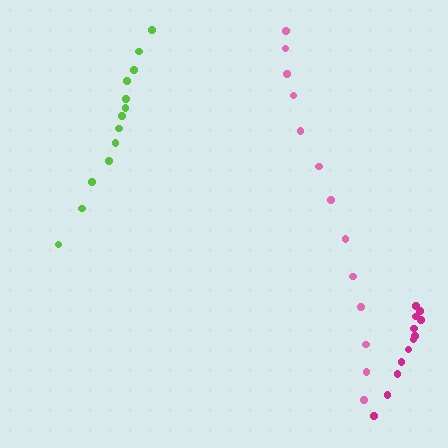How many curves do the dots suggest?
There are 3 distinct paths.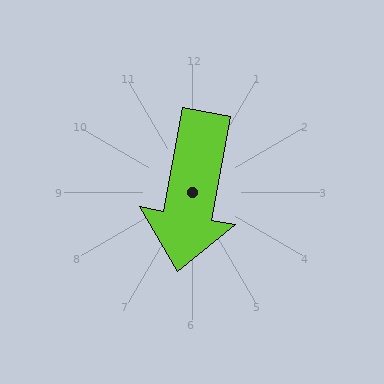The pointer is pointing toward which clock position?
Roughly 6 o'clock.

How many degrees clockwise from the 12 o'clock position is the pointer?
Approximately 191 degrees.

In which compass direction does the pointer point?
South.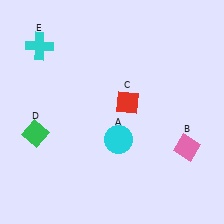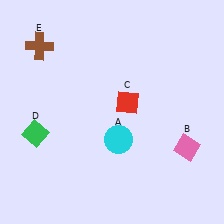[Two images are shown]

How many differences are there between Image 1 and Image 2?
There is 1 difference between the two images.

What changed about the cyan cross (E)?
In Image 1, E is cyan. In Image 2, it changed to brown.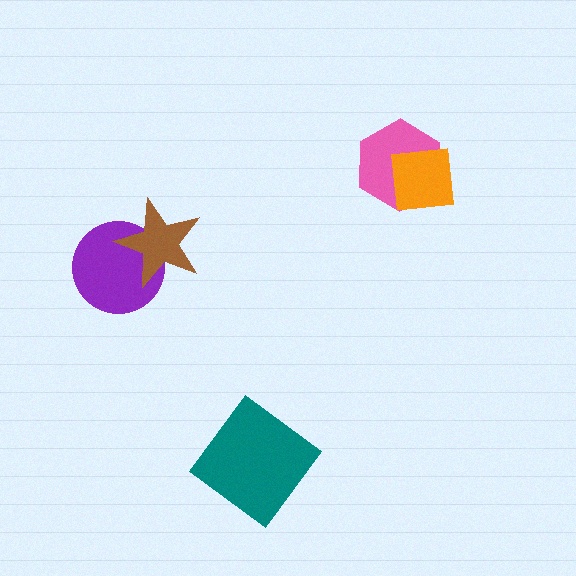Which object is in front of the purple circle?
The brown star is in front of the purple circle.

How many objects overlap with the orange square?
1 object overlaps with the orange square.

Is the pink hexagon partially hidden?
Yes, it is partially covered by another shape.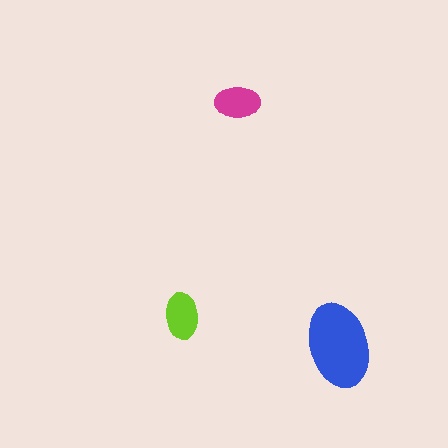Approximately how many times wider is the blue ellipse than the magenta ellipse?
About 2 times wider.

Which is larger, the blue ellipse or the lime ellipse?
The blue one.